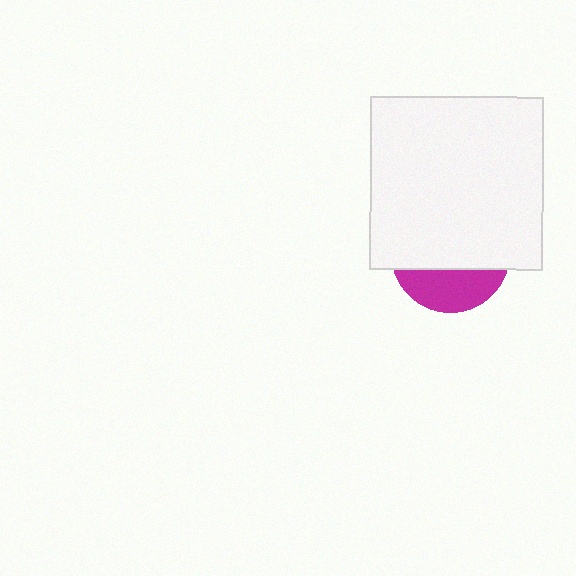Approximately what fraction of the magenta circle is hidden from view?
Roughly 68% of the magenta circle is hidden behind the white square.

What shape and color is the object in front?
The object in front is a white square.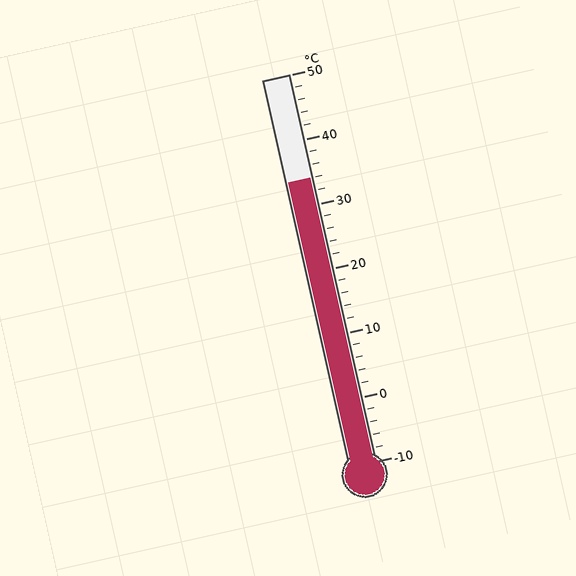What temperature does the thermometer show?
The thermometer shows approximately 34°C.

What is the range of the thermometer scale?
The thermometer scale ranges from -10°C to 50°C.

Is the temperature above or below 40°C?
The temperature is below 40°C.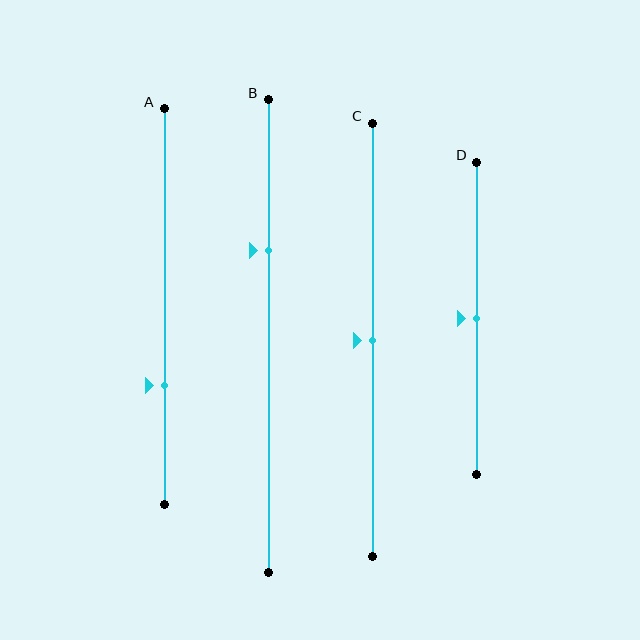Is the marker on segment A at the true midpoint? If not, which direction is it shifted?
No, the marker on segment A is shifted downward by about 20% of the segment length.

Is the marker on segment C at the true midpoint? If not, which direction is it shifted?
Yes, the marker on segment C is at the true midpoint.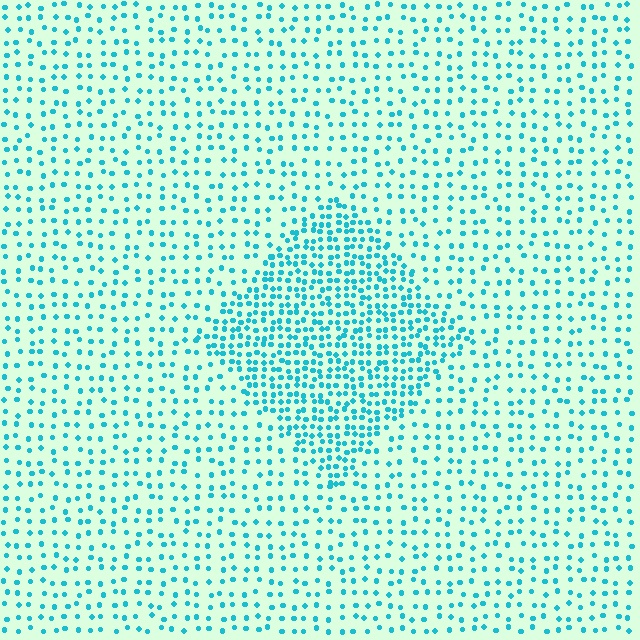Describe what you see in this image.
The image contains small cyan elements arranged at two different densities. A diamond-shaped region is visible where the elements are more densely packed than the surrounding area.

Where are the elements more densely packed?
The elements are more densely packed inside the diamond boundary.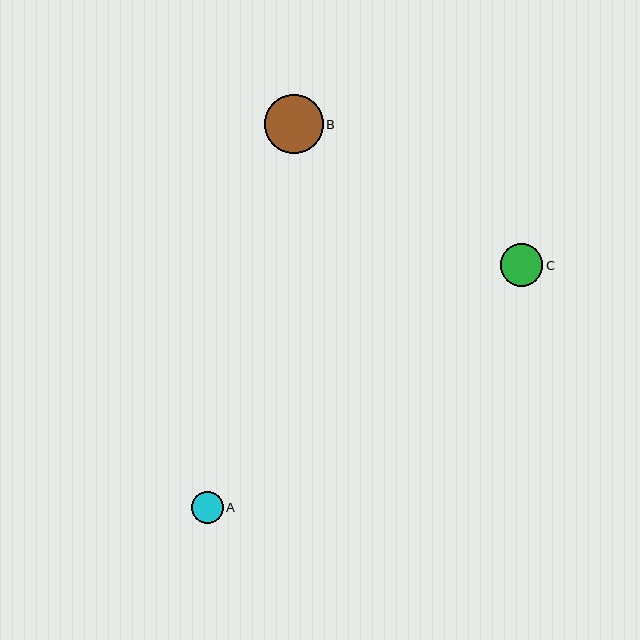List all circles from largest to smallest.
From largest to smallest: B, C, A.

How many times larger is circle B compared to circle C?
Circle B is approximately 1.4 times the size of circle C.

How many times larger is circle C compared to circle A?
Circle C is approximately 1.4 times the size of circle A.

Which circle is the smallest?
Circle A is the smallest with a size of approximately 31 pixels.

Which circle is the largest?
Circle B is the largest with a size of approximately 59 pixels.